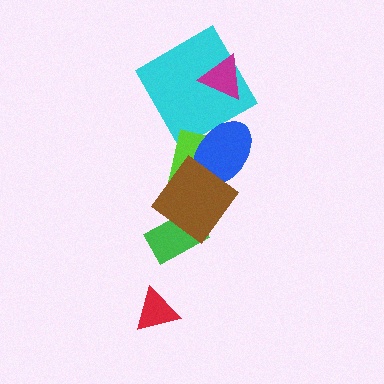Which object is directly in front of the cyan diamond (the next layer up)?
The magenta triangle is directly in front of the cyan diamond.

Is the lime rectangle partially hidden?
Yes, it is partially covered by another shape.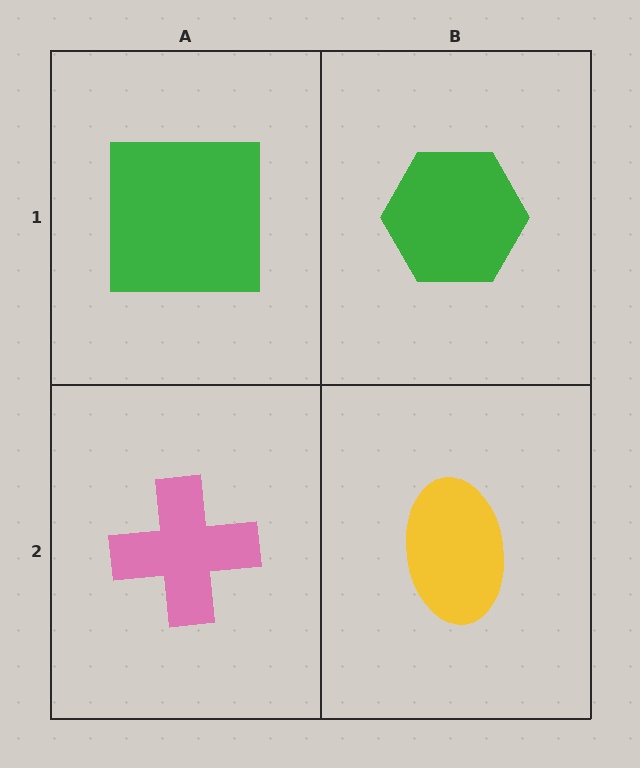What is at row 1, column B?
A green hexagon.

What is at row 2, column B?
A yellow ellipse.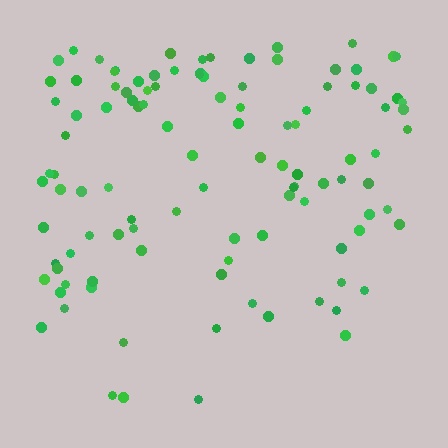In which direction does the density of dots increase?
From bottom to top, with the top side densest.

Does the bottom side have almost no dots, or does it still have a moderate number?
Still a moderate number, just noticeably fewer than the top.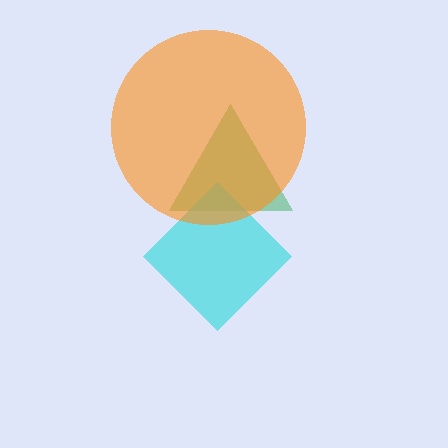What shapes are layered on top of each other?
The layered shapes are: a green triangle, a cyan diamond, an orange circle.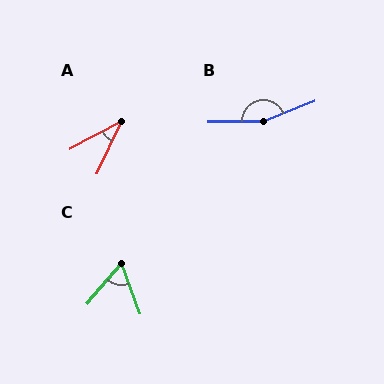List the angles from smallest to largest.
A (37°), C (61°), B (159°).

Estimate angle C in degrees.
Approximately 61 degrees.